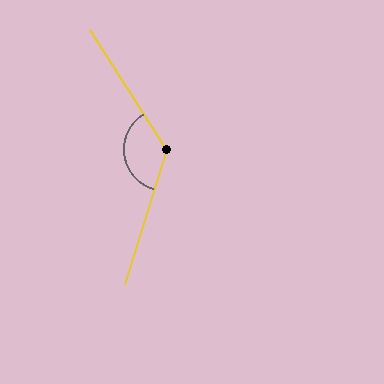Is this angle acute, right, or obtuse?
It is obtuse.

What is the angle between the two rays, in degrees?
Approximately 130 degrees.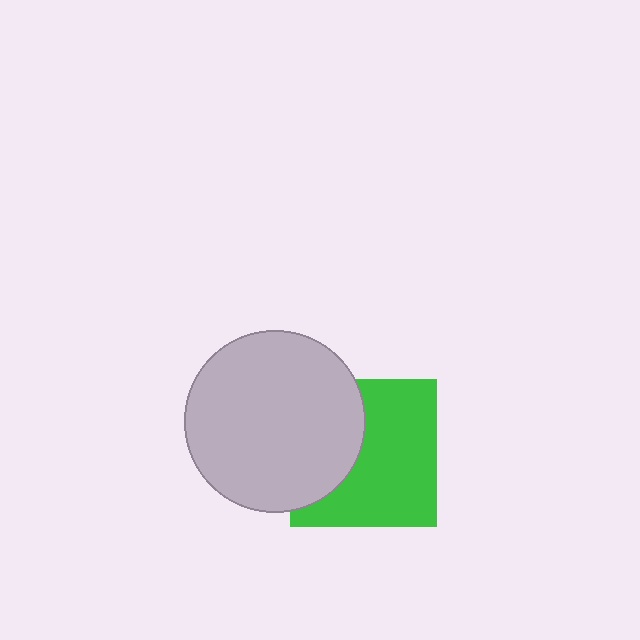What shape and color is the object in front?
The object in front is a light gray circle.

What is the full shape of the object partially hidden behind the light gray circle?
The partially hidden object is a green square.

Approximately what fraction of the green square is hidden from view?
Roughly 38% of the green square is hidden behind the light gray circle.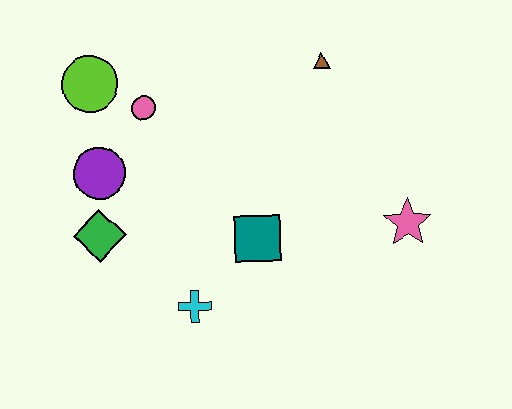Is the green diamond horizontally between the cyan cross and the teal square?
No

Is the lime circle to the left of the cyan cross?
Yes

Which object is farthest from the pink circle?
The pink star is farthest from the pink circle.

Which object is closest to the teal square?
The cyan cross is closest to the teal square.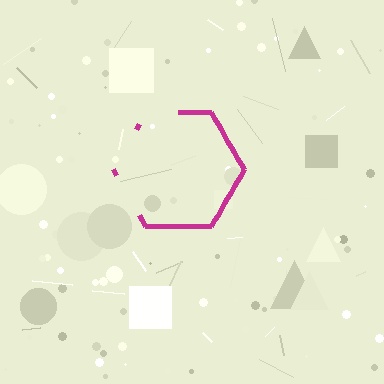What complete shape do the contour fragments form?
The contour fragments form a hexagon.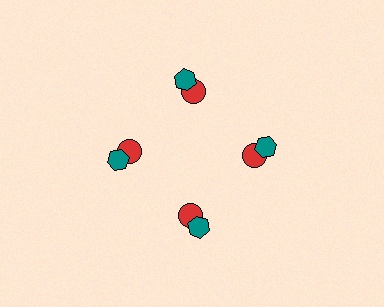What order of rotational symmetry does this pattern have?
This pattern has 4-fold rotational symmetry.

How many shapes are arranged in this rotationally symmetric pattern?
There are 8 shapes, arranged in 4 groups of 2.